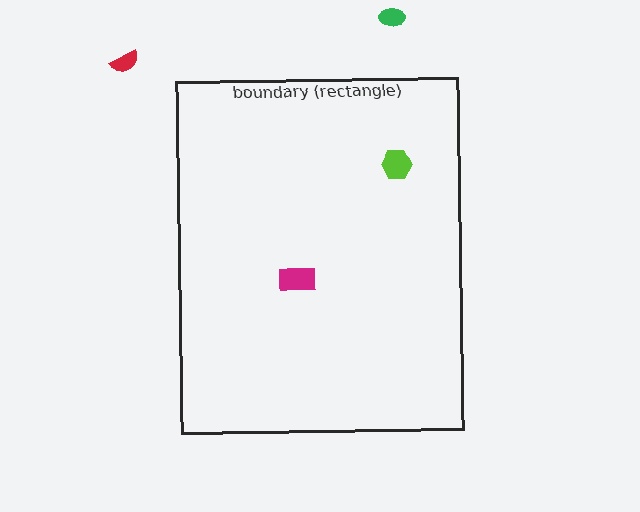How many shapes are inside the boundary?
2 inside, 2 outside.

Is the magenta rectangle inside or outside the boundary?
Inside.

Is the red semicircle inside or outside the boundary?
Outside.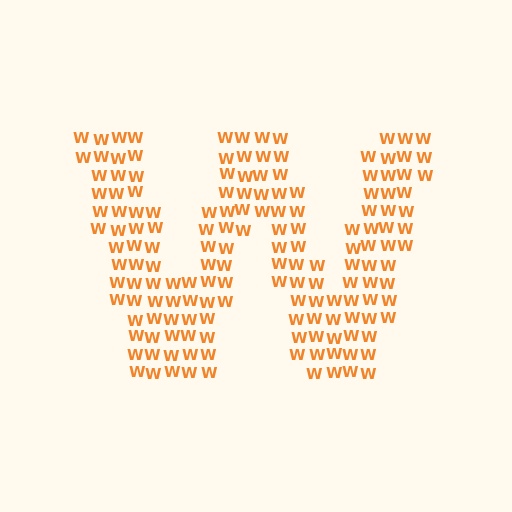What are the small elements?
The small elements are letter W's.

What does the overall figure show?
The overall figure shows the letter W.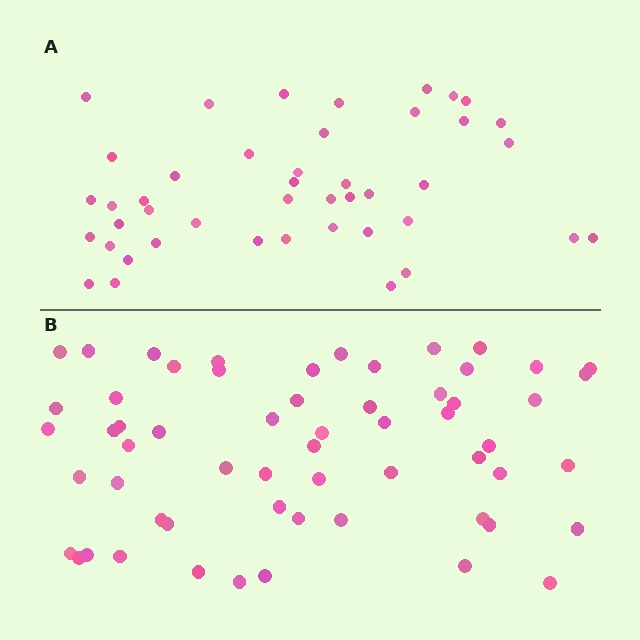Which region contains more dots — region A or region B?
Region B (the bottom region) has more dots.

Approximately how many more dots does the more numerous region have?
Region B has approximately 15 more dots than region A.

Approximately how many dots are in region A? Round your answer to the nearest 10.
About 40 dots. (The exact count is 44, which rounds to 40.)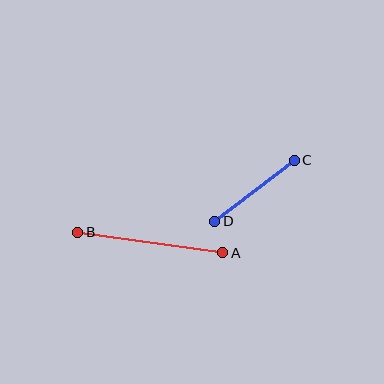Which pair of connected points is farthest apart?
Points A and B are farthest apart.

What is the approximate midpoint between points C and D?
The midpoint is at approximately (254, 191) pixels.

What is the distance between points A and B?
The distance is approximately 147 pixels.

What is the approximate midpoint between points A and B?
The midpoint is at approximately (150, 242) pixels.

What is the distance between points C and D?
The distance is approximately 100 pixels.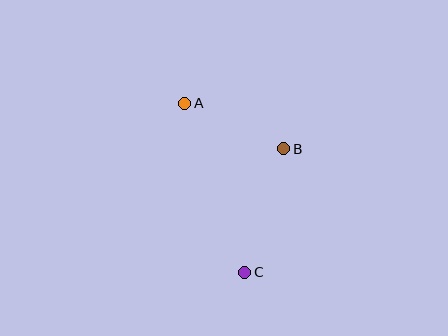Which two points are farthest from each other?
Points A and C are farthest from each other.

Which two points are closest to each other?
Points A and B are closest to each other.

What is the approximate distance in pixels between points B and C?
The distance between B and C is approximately 130 pixels.